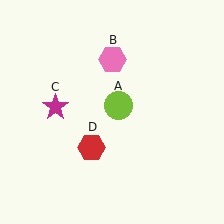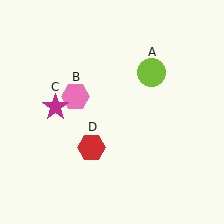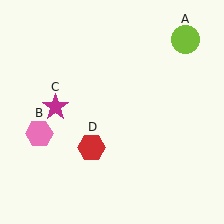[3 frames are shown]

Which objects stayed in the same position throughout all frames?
Magenta star (object C) and red hexagon (object D) remained stationary.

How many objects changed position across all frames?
2 objects changed position: lime circle (object A), pink hexagon (object B).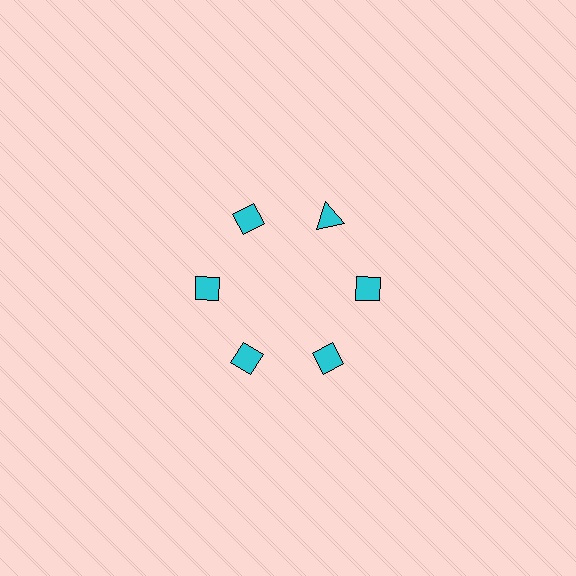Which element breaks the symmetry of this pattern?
The cyan triangle at roughly the 1 o'clock position breaks the symmetry. All other shapes are cyan diamonds.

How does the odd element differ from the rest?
It has a different shape: triangle instead of diamond.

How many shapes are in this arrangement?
There are 6 shapes arranged in a ring pattern.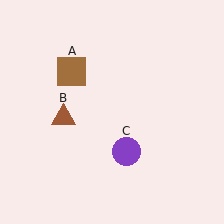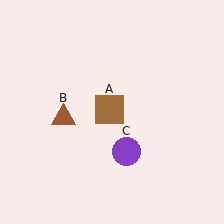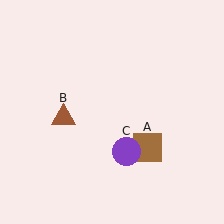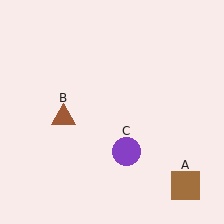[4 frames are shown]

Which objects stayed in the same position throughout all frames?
Brown triangle (object B) and purple circle (object C) remained stationary.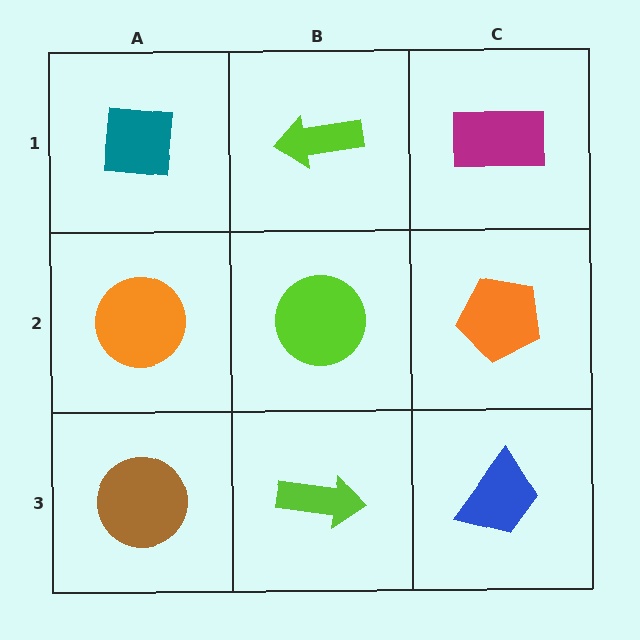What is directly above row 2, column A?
A teal square.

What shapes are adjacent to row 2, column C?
A magenta rectangle (row 1, column C), a blue trapezoid (row 3, column C), a lime circle (row 2, column B).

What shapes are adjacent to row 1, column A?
An orange circle (row 2, column A), a lime arrow (row 1, column B).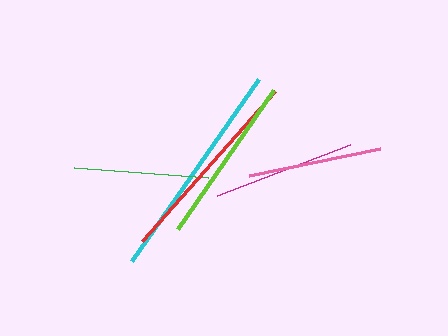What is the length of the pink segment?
The pink segment is approximately 134 pixels long.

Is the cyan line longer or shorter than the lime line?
The cyan line is longer than the lime line.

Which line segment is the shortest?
The pink line is the shortest at approximately 134 pixels.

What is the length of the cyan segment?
The cyan segment is approximately 222 pixels long.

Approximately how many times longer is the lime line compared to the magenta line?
The lime line is approximately 1.2 times the length of the magenta line.